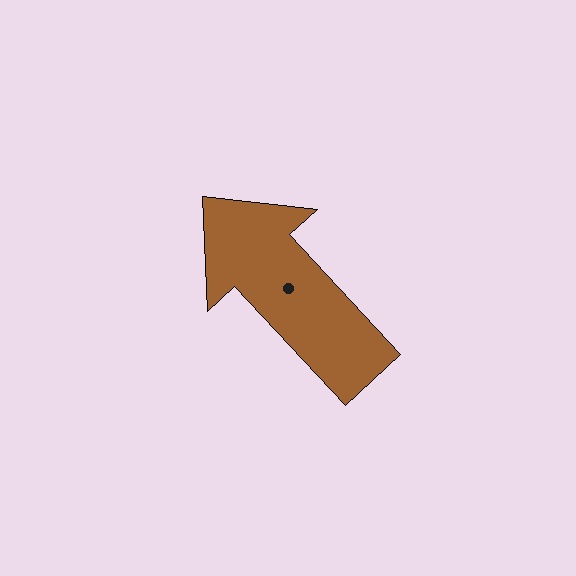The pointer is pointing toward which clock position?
Roughly 11 o'clock.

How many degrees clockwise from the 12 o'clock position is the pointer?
Approximately 317 degrees.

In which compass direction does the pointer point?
Northwest.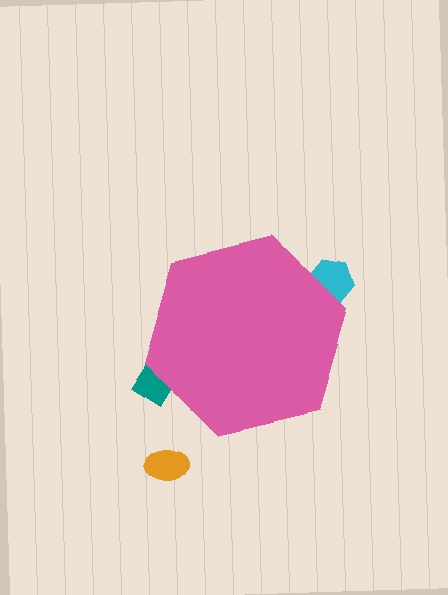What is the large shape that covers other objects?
A pink hexagon.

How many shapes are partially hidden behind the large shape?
2 shapes are partially hidden.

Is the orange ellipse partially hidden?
No, the orange ellipse is fully visible.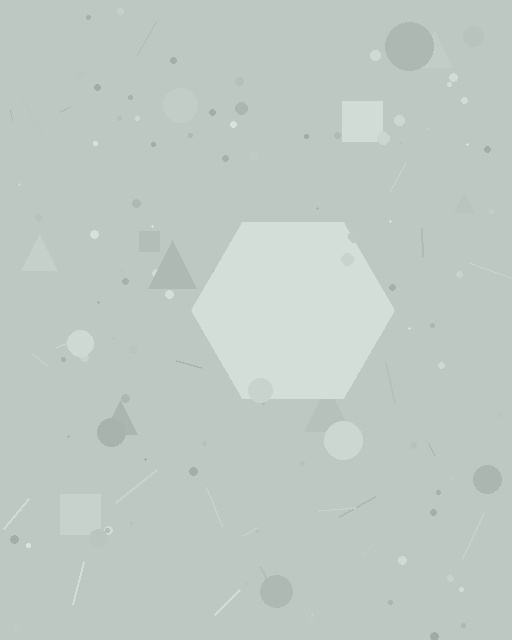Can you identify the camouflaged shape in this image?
The camouflaged shape is a hexagon.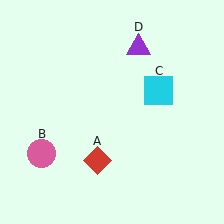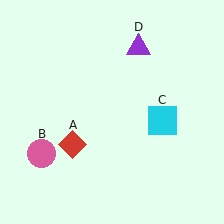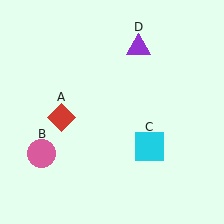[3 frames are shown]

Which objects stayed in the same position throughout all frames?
Pink circle (object B) and purple triangle (object D) remained stationary.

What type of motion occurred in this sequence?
The red diamond (object A), cyan square (object C) rotated clockwise around the center of the scene.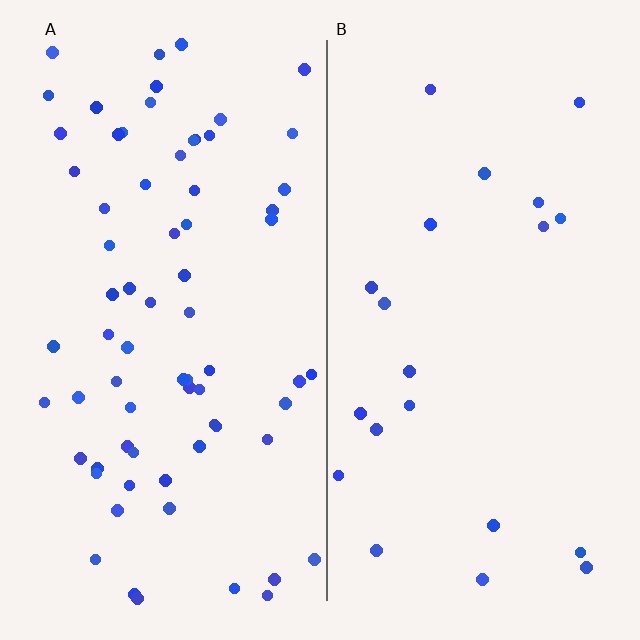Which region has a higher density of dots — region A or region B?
A (the left).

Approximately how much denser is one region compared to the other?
Approximately 3.4× — region A over region B.